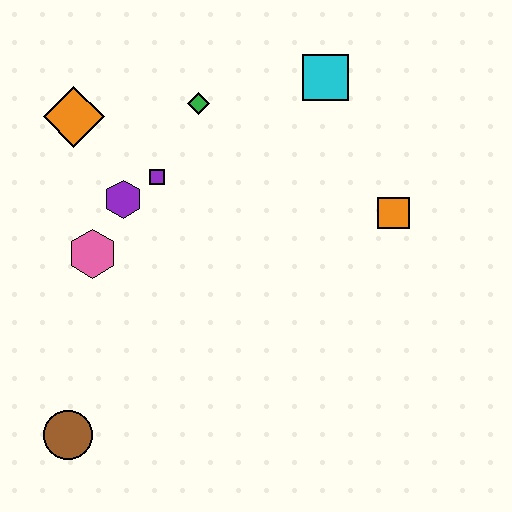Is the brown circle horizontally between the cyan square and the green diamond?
No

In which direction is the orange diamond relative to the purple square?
The orange diamond is to the left of the purple square.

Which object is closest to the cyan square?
The green diamond is closest to the cyan square.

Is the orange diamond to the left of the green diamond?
Yes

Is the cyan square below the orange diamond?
No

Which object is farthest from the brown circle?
The cyan square is farthest from the brown circle.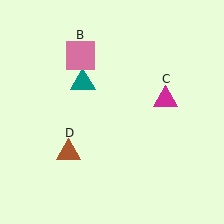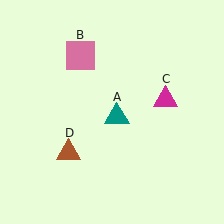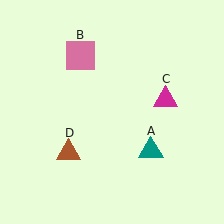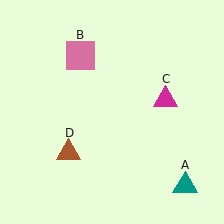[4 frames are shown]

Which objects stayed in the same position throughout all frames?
Pink square (object B) and magenta triangle (object C) and brown triangle (object D) remained stationary.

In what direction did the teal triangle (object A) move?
The teal triangle (object A) moved down and to the right.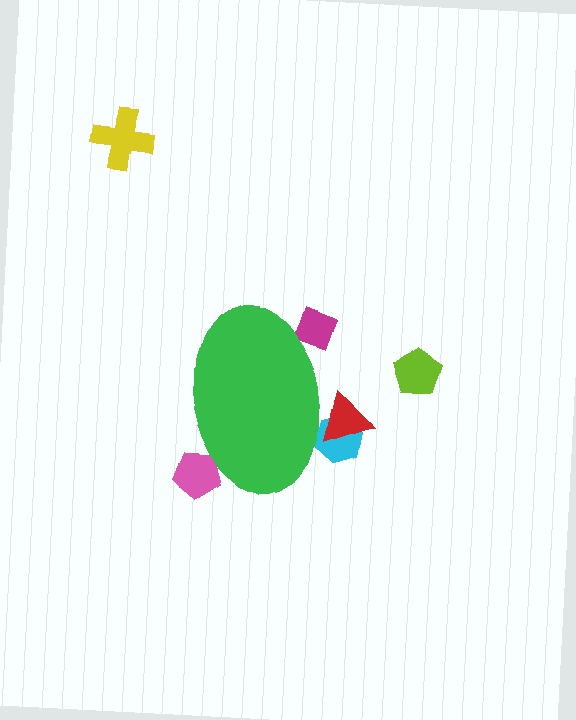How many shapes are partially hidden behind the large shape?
4 shapes are partially hidden.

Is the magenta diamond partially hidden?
Yes, the magenta diamond is partially hidden behind the green ellipse.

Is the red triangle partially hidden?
Yes, the red triangle is partially hidden behind the green ellipse.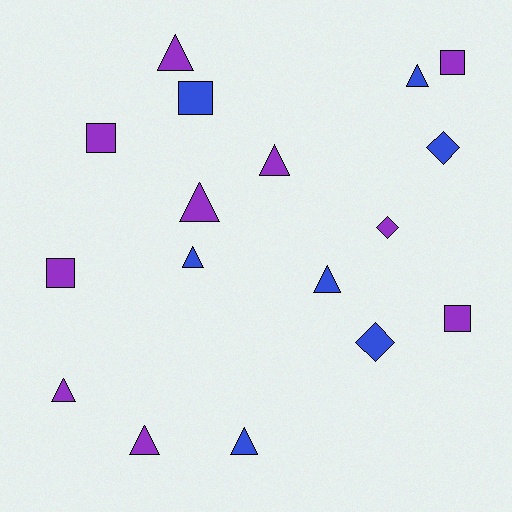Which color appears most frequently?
Purple, with 10 objects.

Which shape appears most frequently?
Triangle, with 9 objects.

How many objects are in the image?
There are 17 objects.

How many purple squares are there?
There are 4 purple squares.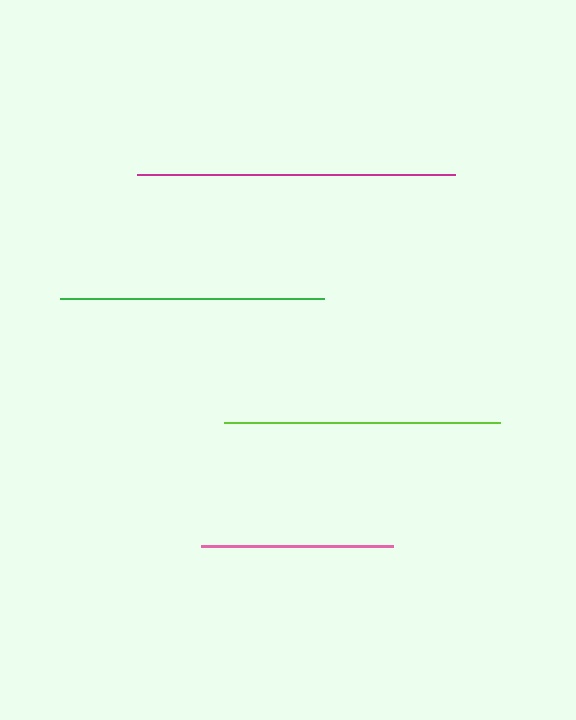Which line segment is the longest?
The magenta line is the longest at approximately 318 pixels.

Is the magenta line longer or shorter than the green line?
The magenta line is longer than the green line.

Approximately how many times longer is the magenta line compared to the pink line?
The magenta line is approximately 1.7 times the length of the pink line.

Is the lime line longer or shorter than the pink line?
The lime line is longer than the pink line.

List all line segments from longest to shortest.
From longest to shortest: magenta, lime, green, pink.